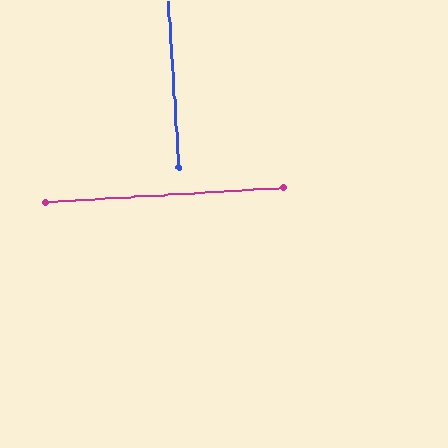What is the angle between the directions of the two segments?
Approximately 90 degrees.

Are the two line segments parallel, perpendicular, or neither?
Perpendicular — they meet at approximately 90°.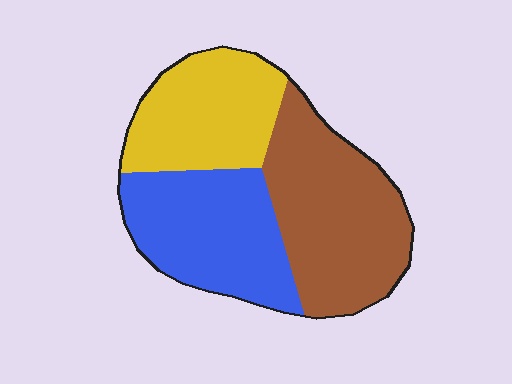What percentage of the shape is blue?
Blue covers roughly 35% of the shape.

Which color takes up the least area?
Yellow, at roughly 30%.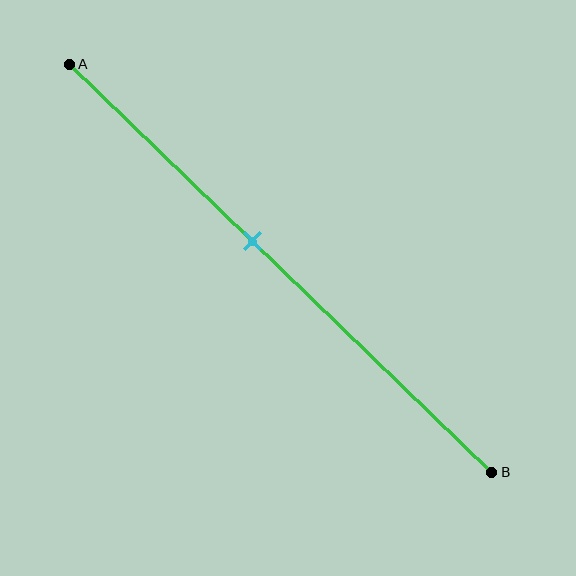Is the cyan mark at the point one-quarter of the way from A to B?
No, the mark is at about 45% from A, not at the 25% one-quarter point.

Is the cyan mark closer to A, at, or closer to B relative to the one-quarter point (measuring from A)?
The cyan mark is closer to point B than the one-quarter point of segment AB.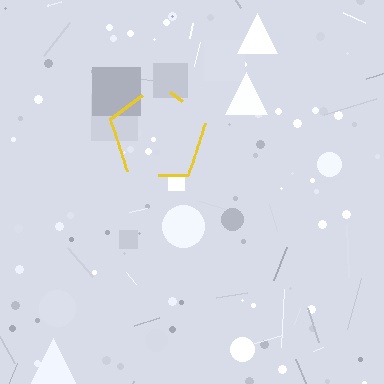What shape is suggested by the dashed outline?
The dashed outline suggests a pentagon.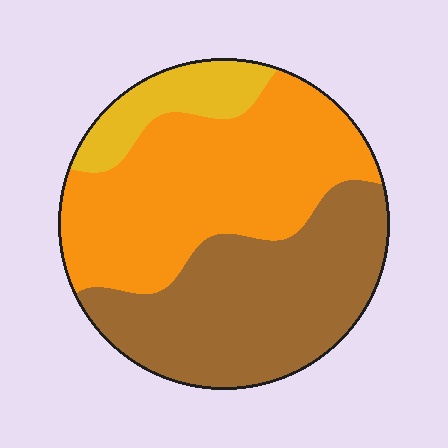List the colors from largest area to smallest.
From largest to smallest: orange, brown, yellow.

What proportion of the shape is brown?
Brown covers 42% of the shape.